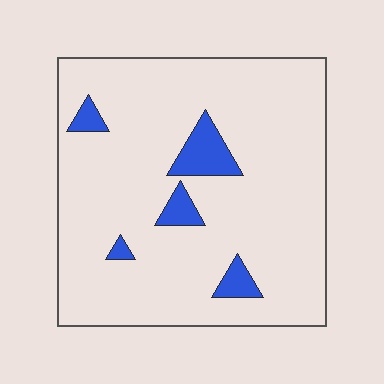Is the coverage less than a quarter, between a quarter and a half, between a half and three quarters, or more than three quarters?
Less than a quarter.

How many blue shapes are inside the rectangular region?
5.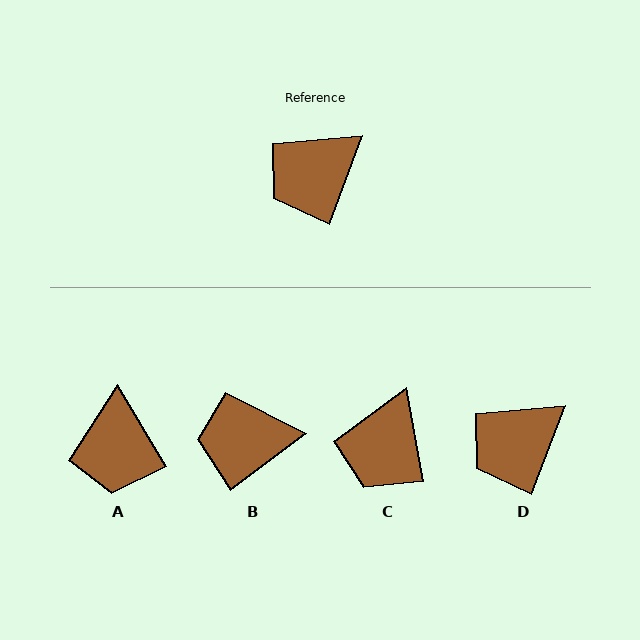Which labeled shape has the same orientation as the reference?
D.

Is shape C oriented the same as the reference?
No, it is off by about 31 degrees.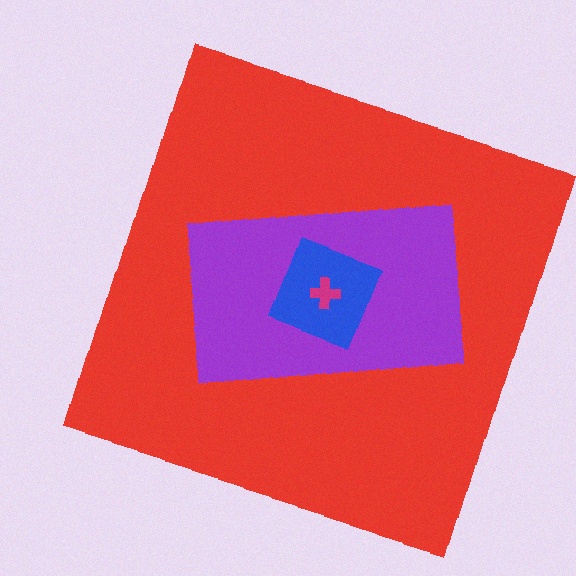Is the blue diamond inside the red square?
Yes.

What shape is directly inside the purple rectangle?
The blue diamond.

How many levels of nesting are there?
4.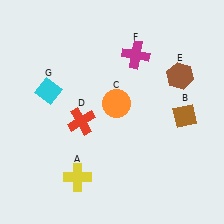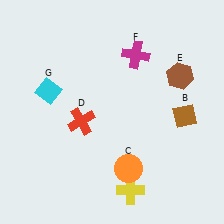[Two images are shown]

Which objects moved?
The objects that moved are: the yellow cross (A), the orange circle (C).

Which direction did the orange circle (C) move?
The orange circle (C) moved down.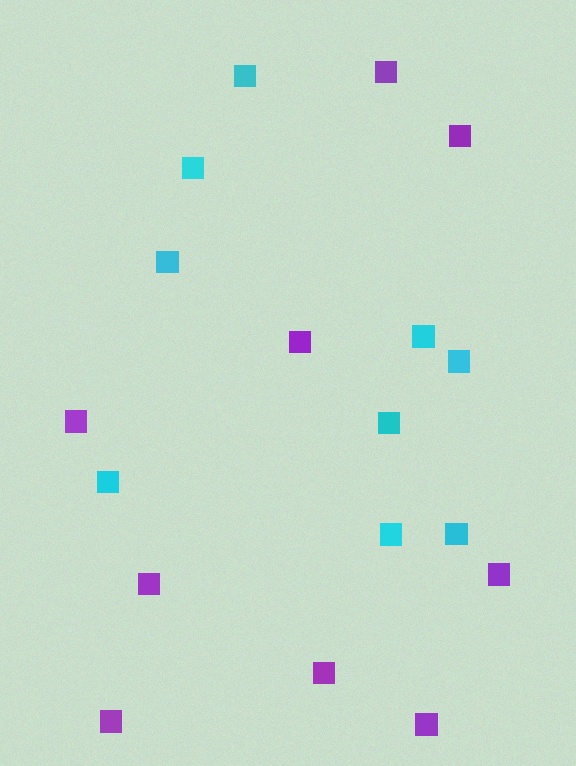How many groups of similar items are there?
There are 2 groups: one group of cyan squares (9) and one group of purple squares (9).